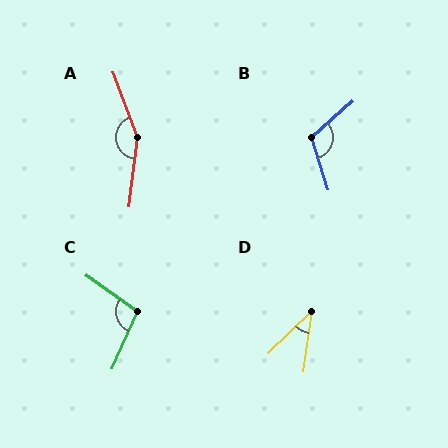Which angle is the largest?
A, at approximately 152 degrees.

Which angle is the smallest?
D, at approximately 38 degrees.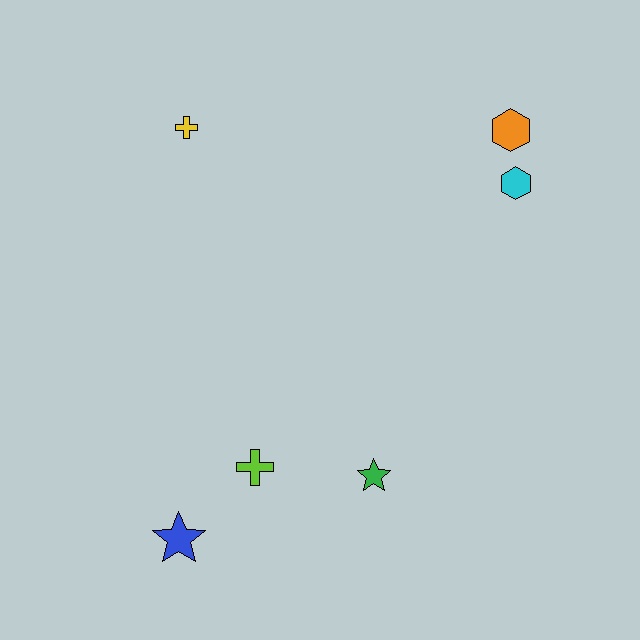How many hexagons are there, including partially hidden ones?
There are 2 hexagons.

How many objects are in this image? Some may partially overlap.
There are 6 objects.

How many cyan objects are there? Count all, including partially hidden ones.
There is 1 cyan object.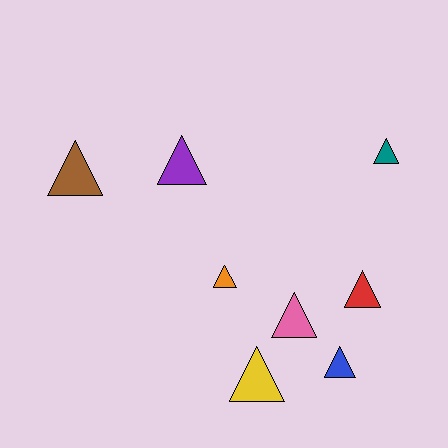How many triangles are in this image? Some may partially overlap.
There are 8 triangles.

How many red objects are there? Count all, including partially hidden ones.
There is 1 red object.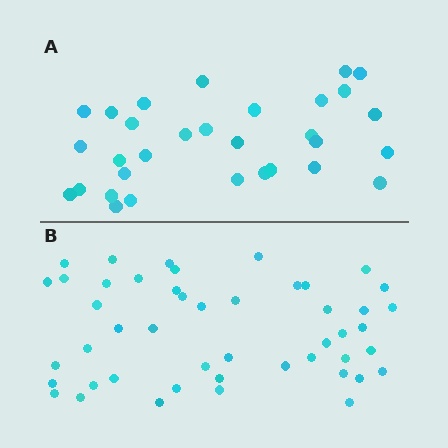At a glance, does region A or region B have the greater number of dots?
Region B (the bottom region) has more dots.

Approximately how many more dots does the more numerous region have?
Region B has approximately 15 more dots than region A.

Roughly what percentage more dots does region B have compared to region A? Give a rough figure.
About 50% more.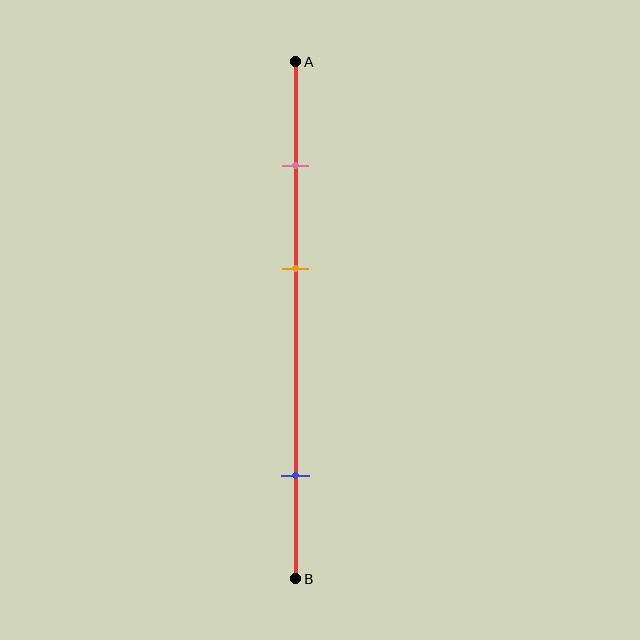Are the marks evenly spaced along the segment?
No, the marks are not evenly spaced.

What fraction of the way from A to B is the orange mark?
The orange mark is approximately 40% (0.4) of the way from A to B.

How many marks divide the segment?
There are 3 marks dividing the segment.